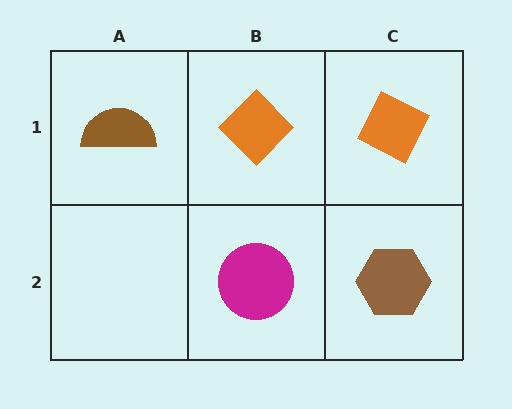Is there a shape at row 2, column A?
No, that cell is empty.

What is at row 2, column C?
A brown hexagon.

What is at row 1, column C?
An orange diamond.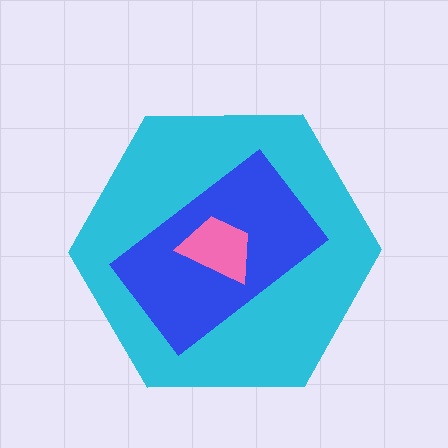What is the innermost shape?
The pink trapezoid.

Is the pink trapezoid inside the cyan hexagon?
Yes.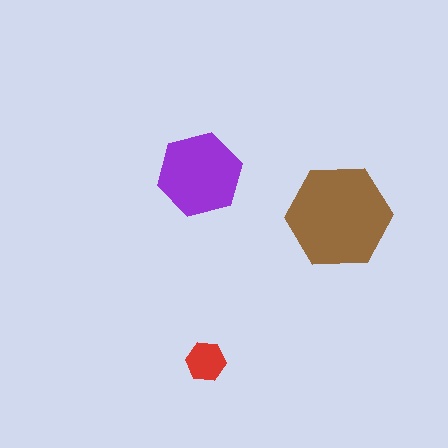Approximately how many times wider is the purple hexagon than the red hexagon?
About 2 times wider.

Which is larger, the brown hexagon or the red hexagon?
The brown one.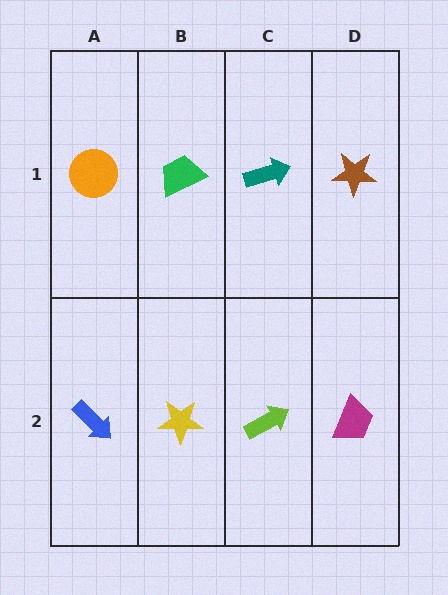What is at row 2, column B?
A yellow star.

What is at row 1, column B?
A green trapezoid.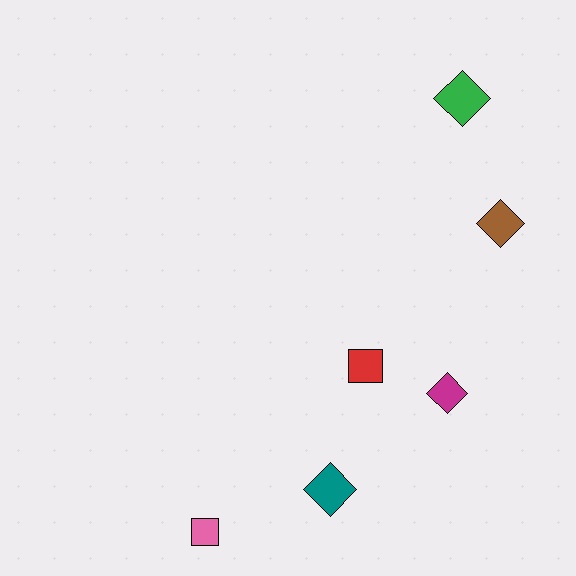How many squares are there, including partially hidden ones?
There are 2 squares.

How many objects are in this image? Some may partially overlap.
There are 6 objects.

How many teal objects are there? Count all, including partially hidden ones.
There is 1 teal object.